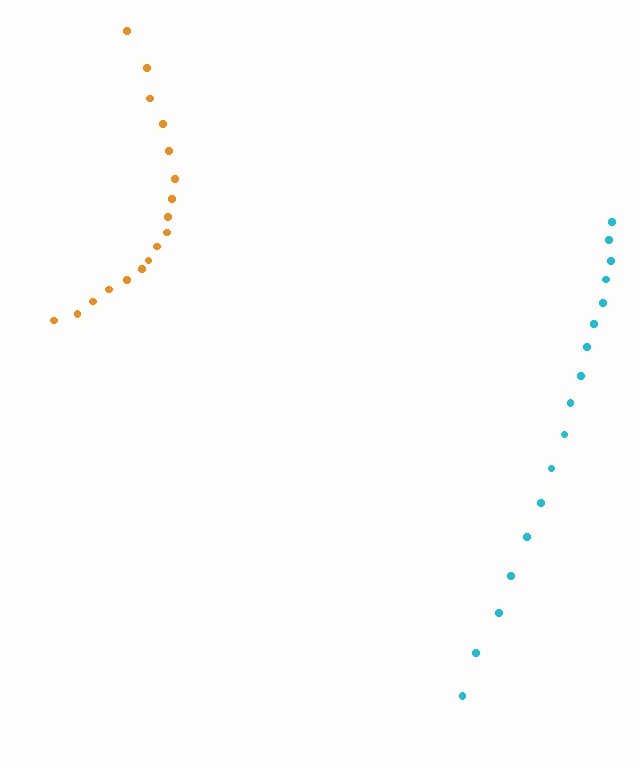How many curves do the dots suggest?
There are 2 distinct paths.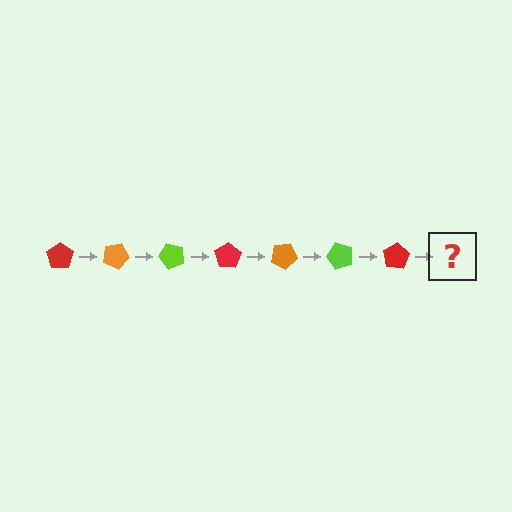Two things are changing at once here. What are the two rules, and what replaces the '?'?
The two rules are that it rotates 25 degrees each step and the color cycles through red, orange, and lime. The '?' should be an orange pentagon, rotated 175 degrees from the start.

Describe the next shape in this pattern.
It should be an orange pentagon, rotated 175 degrees from the start.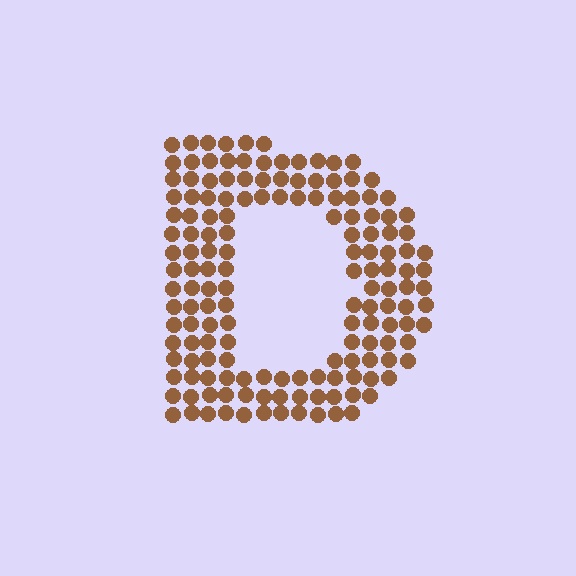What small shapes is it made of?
It is made of small circles.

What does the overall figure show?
The overall figure shows the letter D.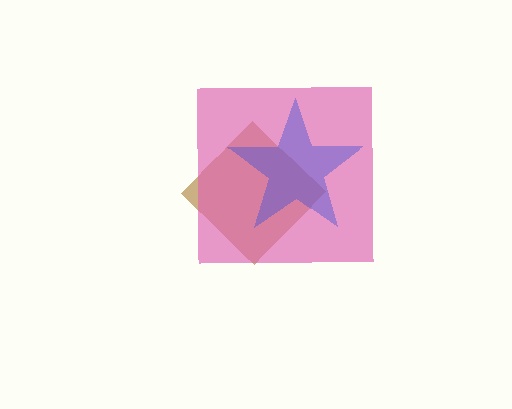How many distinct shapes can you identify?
There are 3 distinct shapes: a brown diamond, a pink square, a blue star.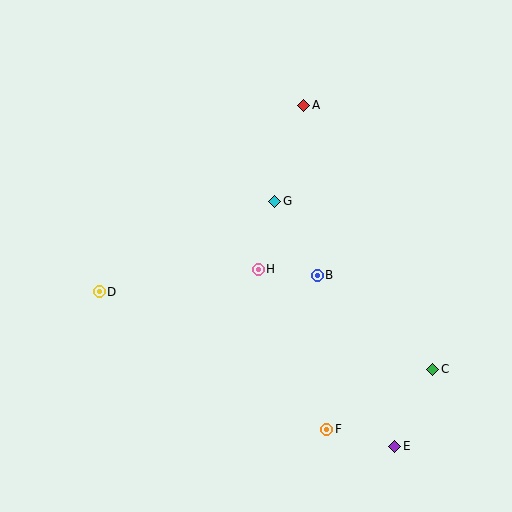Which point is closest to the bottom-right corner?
Point E is closest to the bottom-right corner.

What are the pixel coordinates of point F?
Point F is at (327, 429).